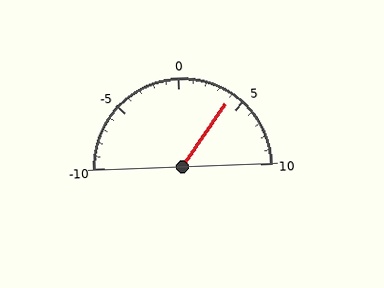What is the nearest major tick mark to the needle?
The nearest major tick mark is 5.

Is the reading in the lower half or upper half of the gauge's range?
The reading is in the upper half of the range (-10 to 10).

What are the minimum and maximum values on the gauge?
The gauge ranges from -10 to 10.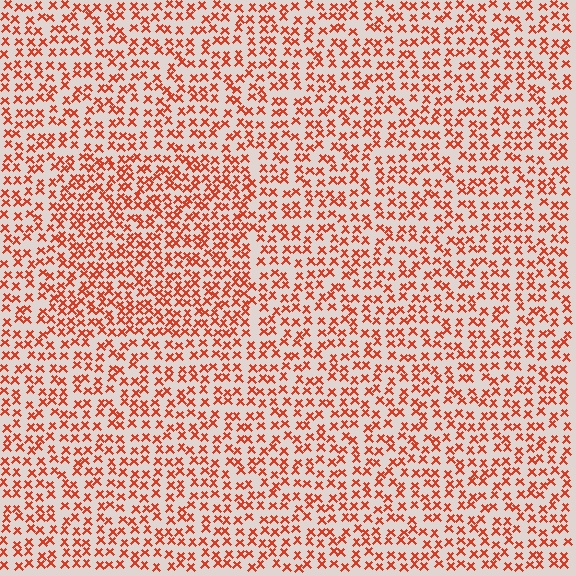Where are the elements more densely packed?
The elements are more densely packed inside the rectangle boundary.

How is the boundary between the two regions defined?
The boundary is defined by a change in element density (approximately 1.5x ratio). All elements are the same color, size, and shape.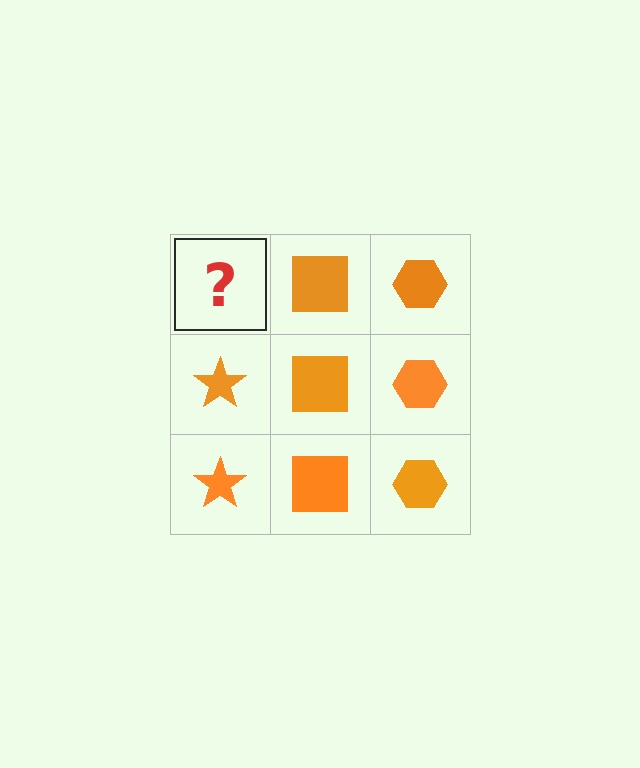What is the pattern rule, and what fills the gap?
The rule is that each column has a consistent shape. The gap should be filled with an orange star.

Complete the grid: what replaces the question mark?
The question mark should be replaced with an orange star.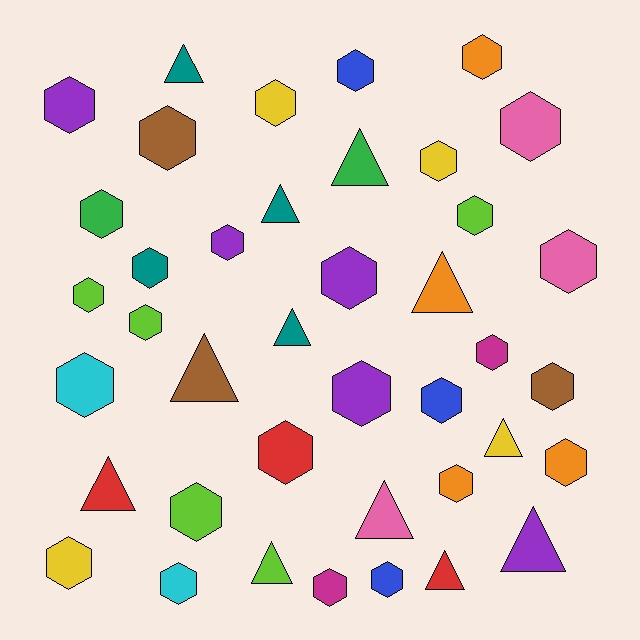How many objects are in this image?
There are 40 objects.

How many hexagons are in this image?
There are 28 hexagons.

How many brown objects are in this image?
There are 3 brown objects.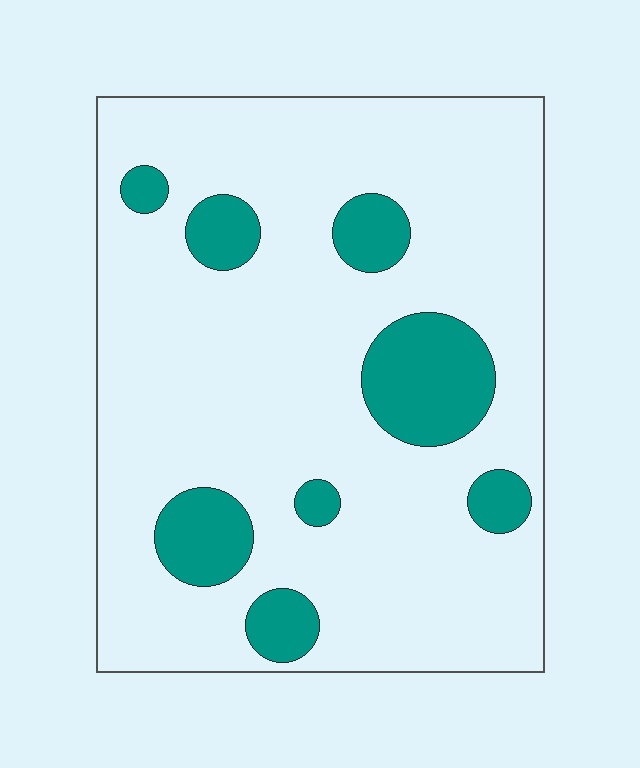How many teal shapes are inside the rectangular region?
8.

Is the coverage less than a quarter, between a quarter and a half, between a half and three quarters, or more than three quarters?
Less than a quarter.